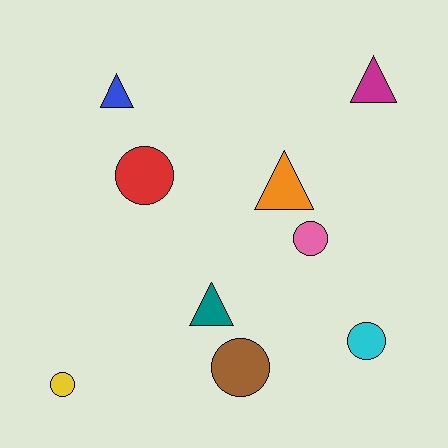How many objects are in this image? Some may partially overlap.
There are 9 objects.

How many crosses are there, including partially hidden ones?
There are no crosses.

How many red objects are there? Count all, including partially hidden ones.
There is 1 red object.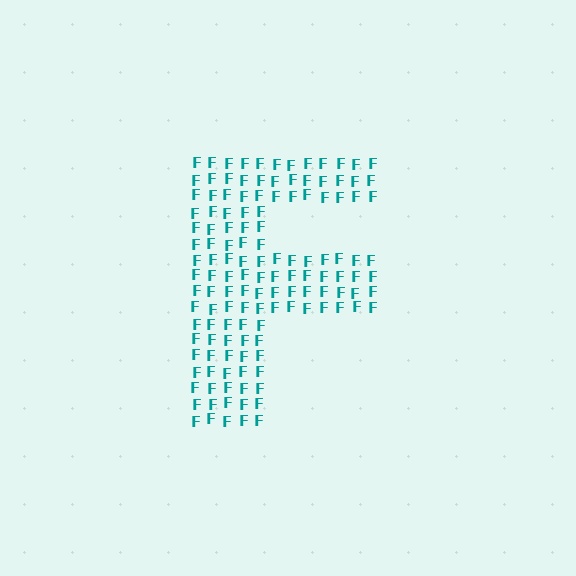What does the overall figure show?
The overall figure shows the letter F.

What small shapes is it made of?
It is made of small letter F's.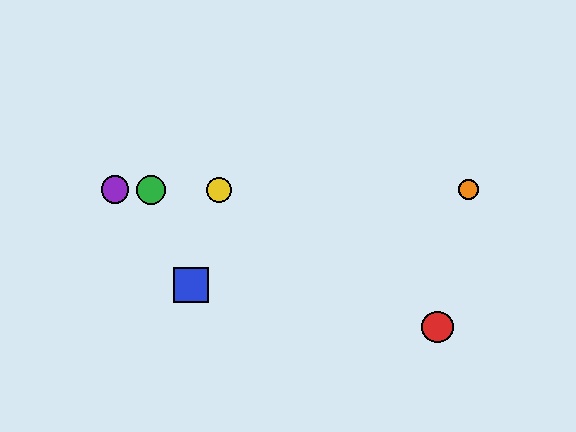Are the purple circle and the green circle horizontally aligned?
Yes, both are at y≈190.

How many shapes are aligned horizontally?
4 shapes (the green circle, the yellow circle, the purple circle, the orange circle) are aligned horizontally.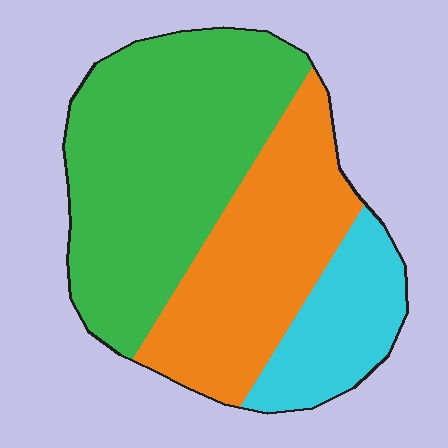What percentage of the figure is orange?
Orange takes up about one third (1/3) of the figure.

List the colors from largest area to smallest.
From largest to smallest: green, orange, cyan.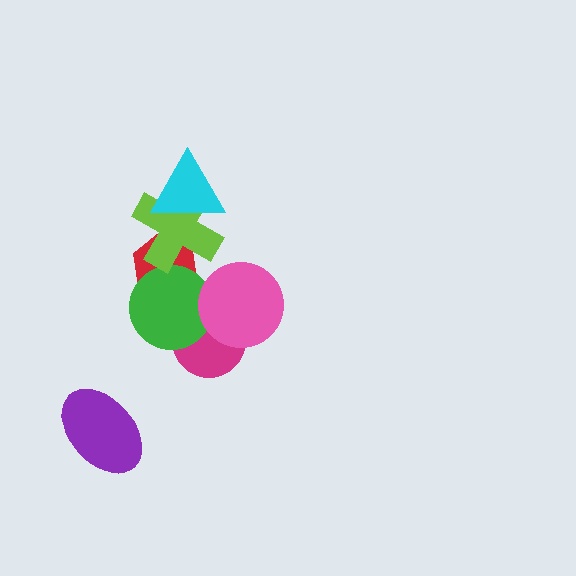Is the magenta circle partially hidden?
Yes, it is partially covered by another shape.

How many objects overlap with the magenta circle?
2 objects overlap with the magenta circle.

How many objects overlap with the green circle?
3 objects overlap with the green circle.